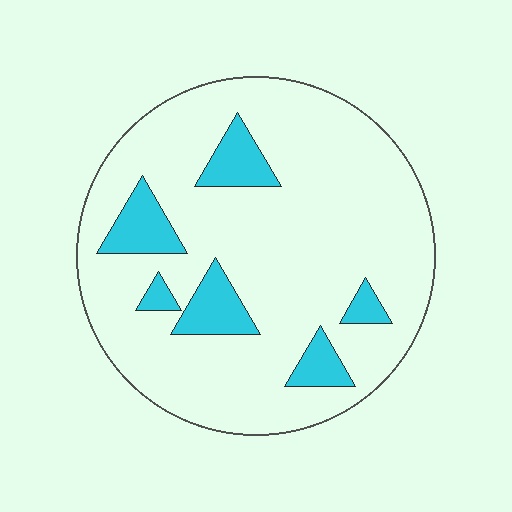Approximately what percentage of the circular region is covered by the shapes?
Approximately 15%.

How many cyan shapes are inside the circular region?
6.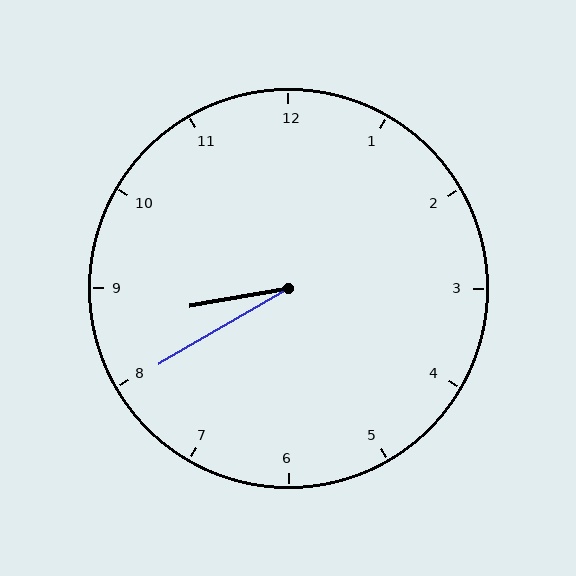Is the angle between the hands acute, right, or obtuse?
It is acute.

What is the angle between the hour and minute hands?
Approximately 20 degrees.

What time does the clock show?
8:40.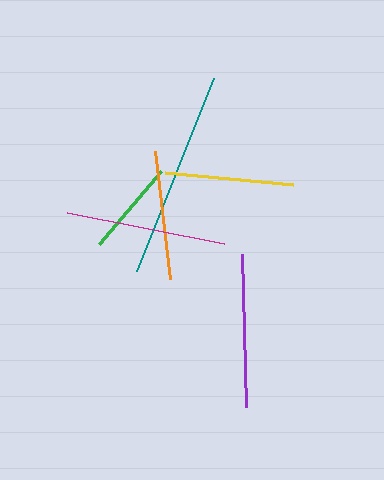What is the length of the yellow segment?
The yellow segment is approximately 128 pixels long.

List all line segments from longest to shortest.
From longest to shortest: teal, magenta, purple, orange, yellow, green.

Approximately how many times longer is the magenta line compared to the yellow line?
The magenta line is approximately 1.2 times the length of the yellow line.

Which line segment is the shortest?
The green line is the shortest at approximately 95 pixels.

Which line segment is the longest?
The teal line is the longest at approximately 208 pixels.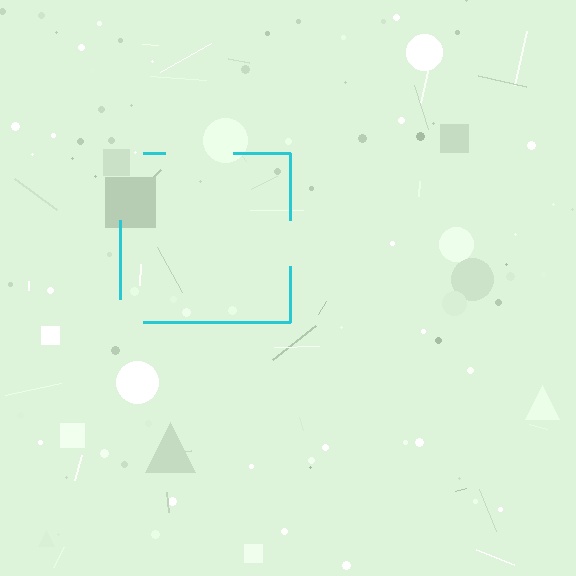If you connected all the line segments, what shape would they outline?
They would outline a square.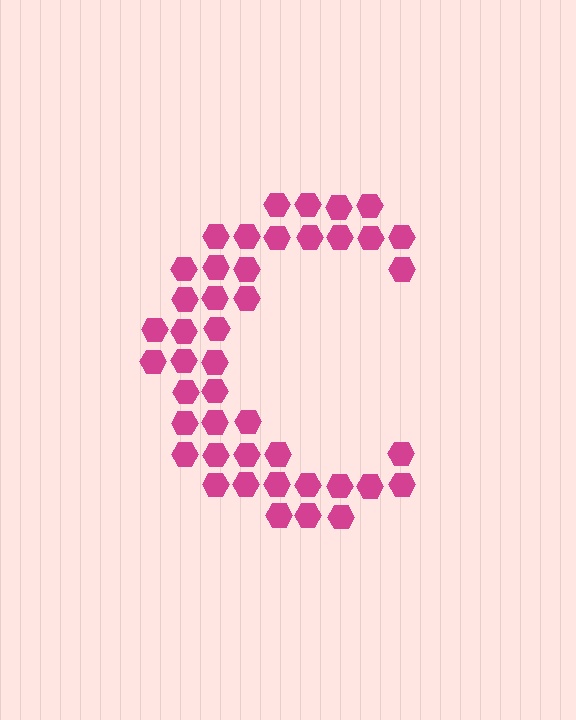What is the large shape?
The large shape is the letter C.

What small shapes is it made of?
It is made of small hexagons.